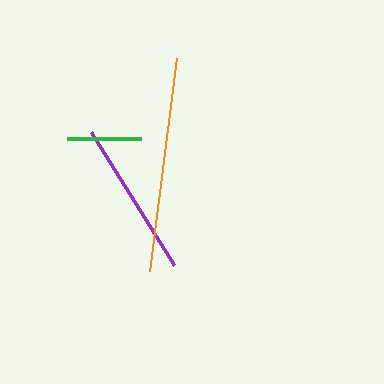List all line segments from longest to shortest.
From longest to shortest: orange, purple, green.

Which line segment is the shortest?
The green line is the shortest at approximately 74 pixels.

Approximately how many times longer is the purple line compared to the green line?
The purple line is approximately 2.1 times the length of the green line.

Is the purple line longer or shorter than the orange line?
The orange line is longer than the purple line.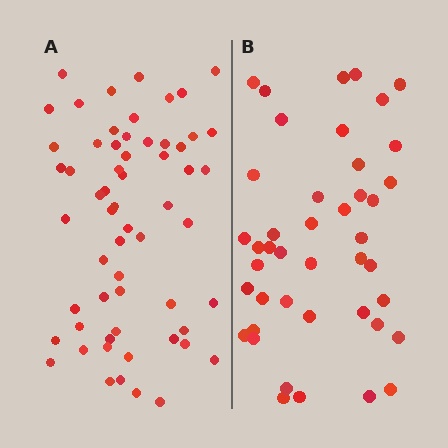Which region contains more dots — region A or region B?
Region A (the left region) has more dots.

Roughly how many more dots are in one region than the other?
Region A has approximately 15 more dots than region B.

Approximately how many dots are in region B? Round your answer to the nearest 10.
About 40 dots. (The exact count is 43, which rounds to 40.)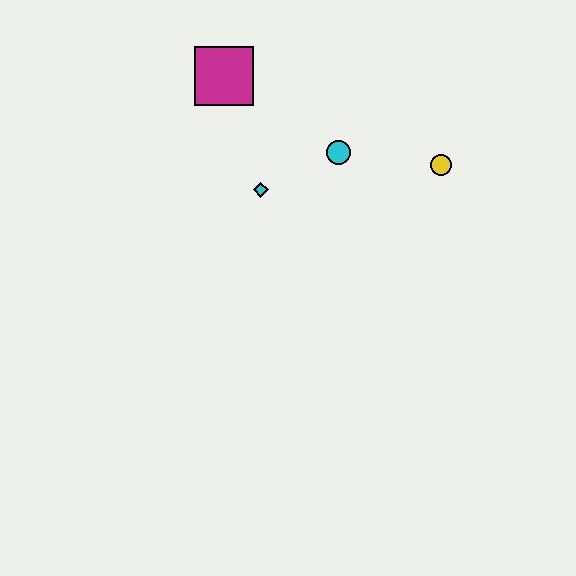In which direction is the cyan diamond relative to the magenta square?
The cyan diamond is below the magenta square.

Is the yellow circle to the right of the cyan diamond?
Yes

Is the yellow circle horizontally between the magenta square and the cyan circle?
No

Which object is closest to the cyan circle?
The cyan diamond is closest to the cyan circle.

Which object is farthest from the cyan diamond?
The yellow circle is farthest from the cyan diamond.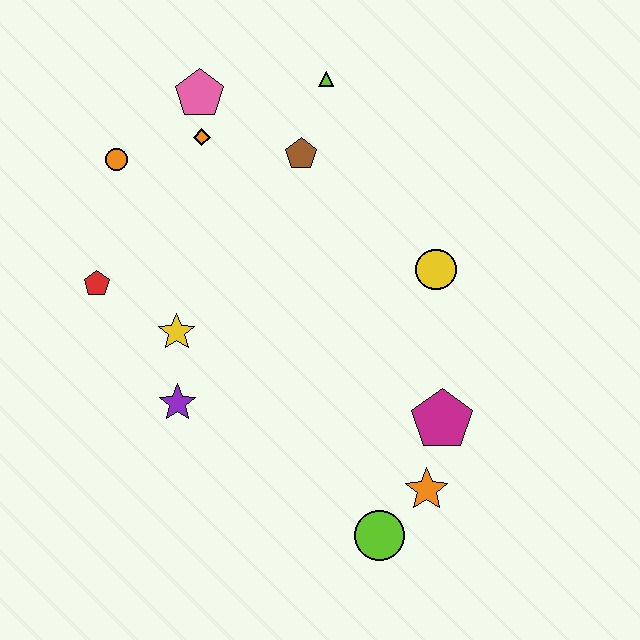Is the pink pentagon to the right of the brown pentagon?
No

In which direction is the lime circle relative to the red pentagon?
The lime circle is to the right of the red pentagon.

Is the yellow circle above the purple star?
Yes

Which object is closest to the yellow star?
The purple star is closest to the yellow star.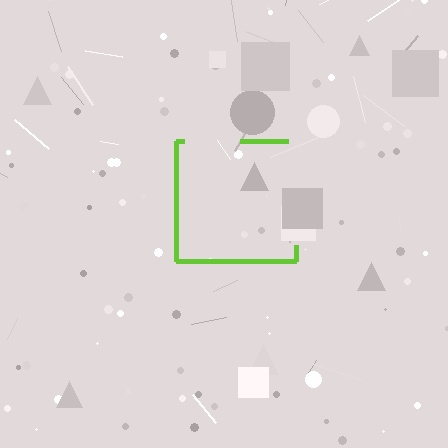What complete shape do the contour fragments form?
The contour fragments form a square.